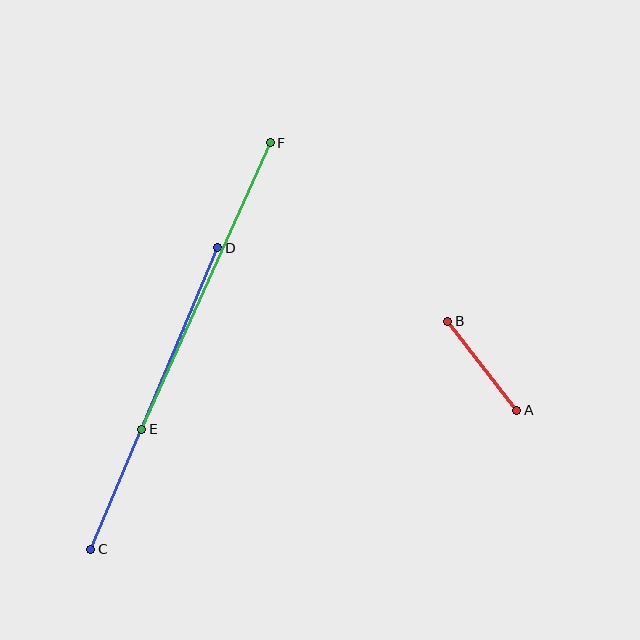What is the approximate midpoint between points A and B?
The midpoint is at approximately (482, 366) pixels.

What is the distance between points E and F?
The distance is approximately 314 pixels.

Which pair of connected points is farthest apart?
Points C and D are farthest apart.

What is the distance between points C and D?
The distance is approximately 327 pixels.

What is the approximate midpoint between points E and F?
The midpoint is at approximately (206, 286) pixels.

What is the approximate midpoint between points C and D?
The midpoint is at approximately (154, 399) pixels.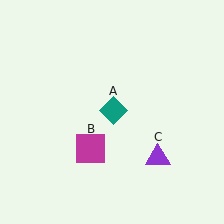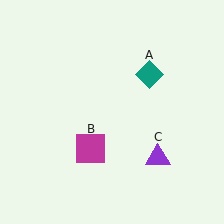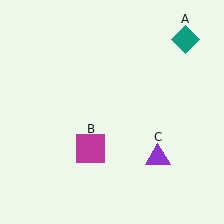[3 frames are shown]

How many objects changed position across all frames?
1 object changed position: teal diamond (object A).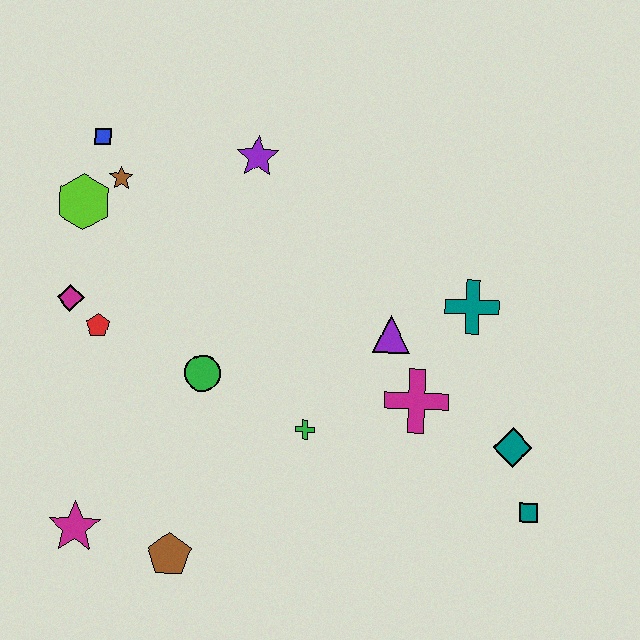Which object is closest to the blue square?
The brown star is closest to the blue square.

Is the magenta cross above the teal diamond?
Yes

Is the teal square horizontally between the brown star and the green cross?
No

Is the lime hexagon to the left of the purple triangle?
Yes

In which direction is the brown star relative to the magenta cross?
The brown star is to the left of the magenta cross.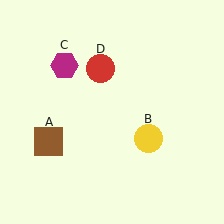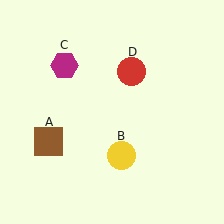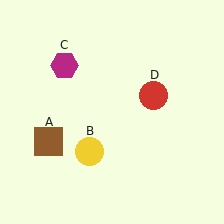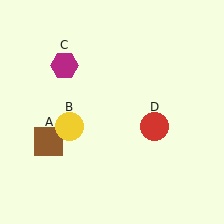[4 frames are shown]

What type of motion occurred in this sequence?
The yellow circle (object B), red circle (object D) rotated clockwise around the center of the scene.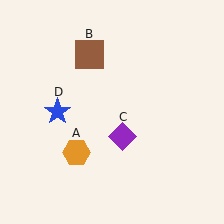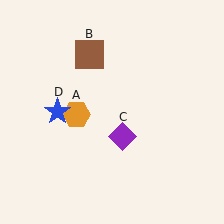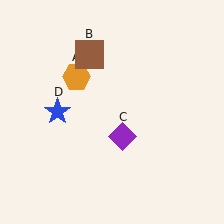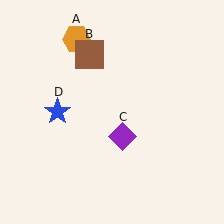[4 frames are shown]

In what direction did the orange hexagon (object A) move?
The orange hexagon (object A) moved up.